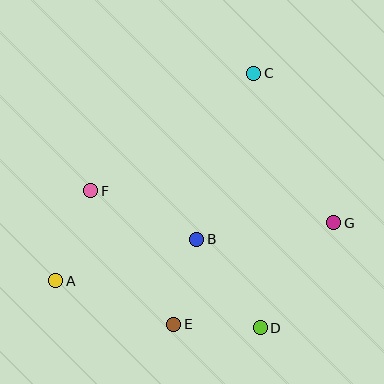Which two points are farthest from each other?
Points A and C are farthest from each other.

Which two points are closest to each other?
Points D and E are closest to each other.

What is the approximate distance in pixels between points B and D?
The distance between B and D is approximately 109 pixels.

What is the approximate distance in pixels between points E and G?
The distance between E and G is approximately 190 pixels.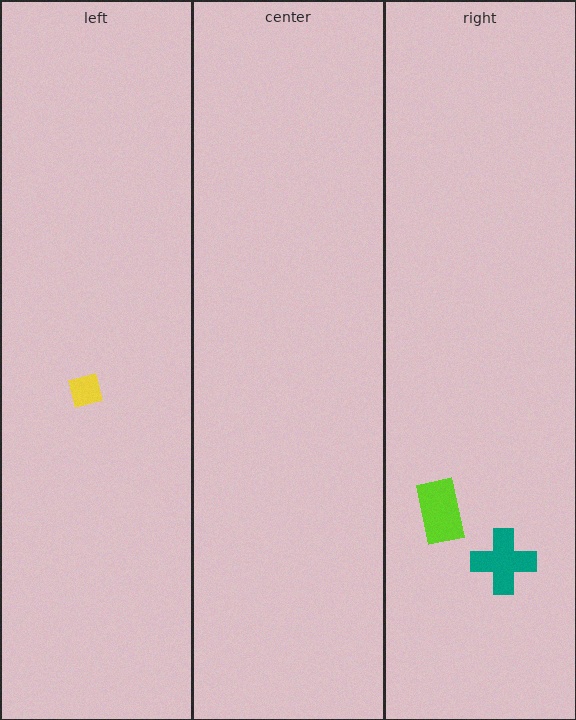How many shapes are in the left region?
1.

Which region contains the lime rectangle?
The right region.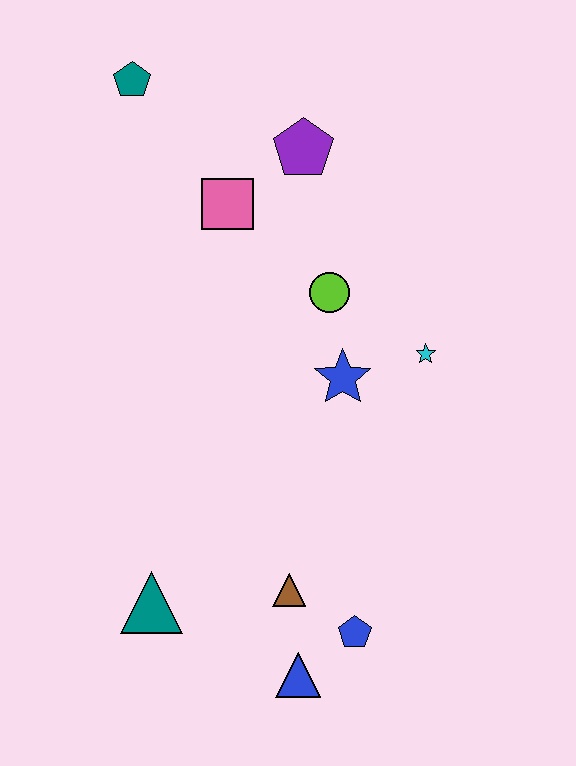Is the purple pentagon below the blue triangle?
No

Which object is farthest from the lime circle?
The blue triangle is farthest from the lime circle.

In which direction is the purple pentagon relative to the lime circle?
The purple pentagon is above the lime circle.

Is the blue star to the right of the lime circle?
Yes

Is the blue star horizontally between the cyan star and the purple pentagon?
Yes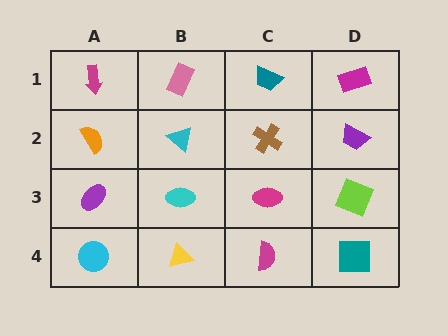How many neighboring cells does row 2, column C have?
4.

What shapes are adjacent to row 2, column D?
A magenta rectangle (row 1, column D), a lime square (row 3, column D), a brown cross (row 2, column C).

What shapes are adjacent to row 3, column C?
A brown cross (row 2, column C), a magenta semicircle (row 4, column C), a cyan ellipse (row 3, column B), a lime square (row 3, column D).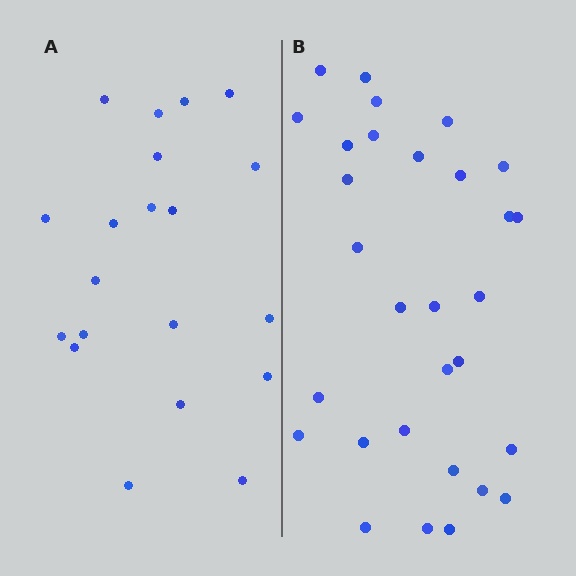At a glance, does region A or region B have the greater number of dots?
Region B (the right region) has more dots.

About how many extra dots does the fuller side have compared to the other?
Region B has roughly 10 or so more dots than region A.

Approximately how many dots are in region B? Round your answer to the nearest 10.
About 30 dots.